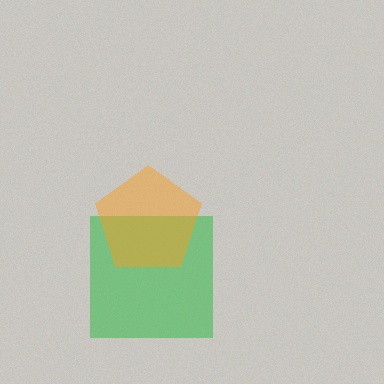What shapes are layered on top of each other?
The layered shapes are: a green square, an orange pentagon.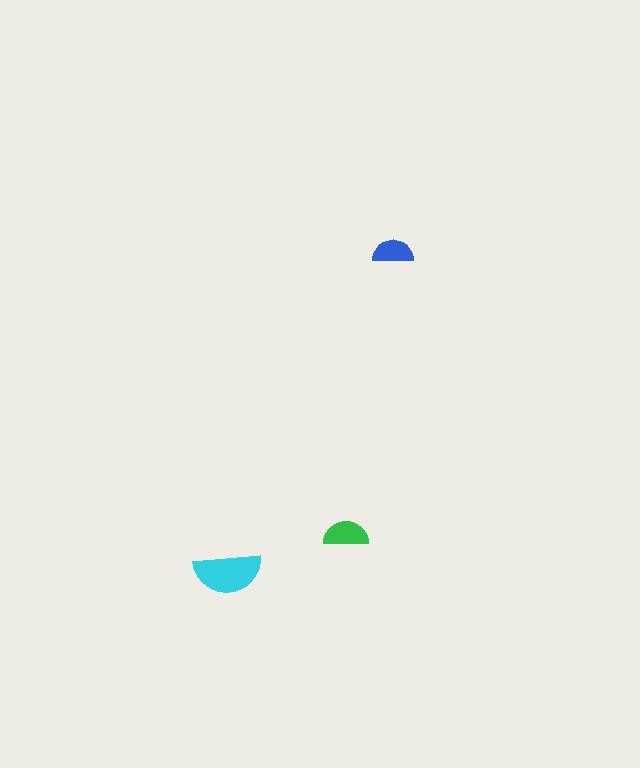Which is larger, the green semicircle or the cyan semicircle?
The cyan one.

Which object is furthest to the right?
The blue semicircle is rightmost.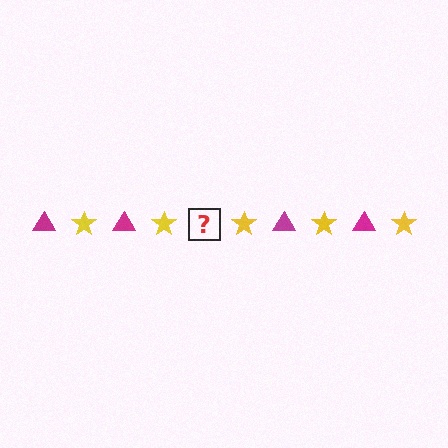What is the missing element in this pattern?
The missing element is a magenta triangle.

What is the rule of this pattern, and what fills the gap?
The rule is that the pattern alternates between magenta triangle and yellow star. The gap should be filled with a magenta triangle.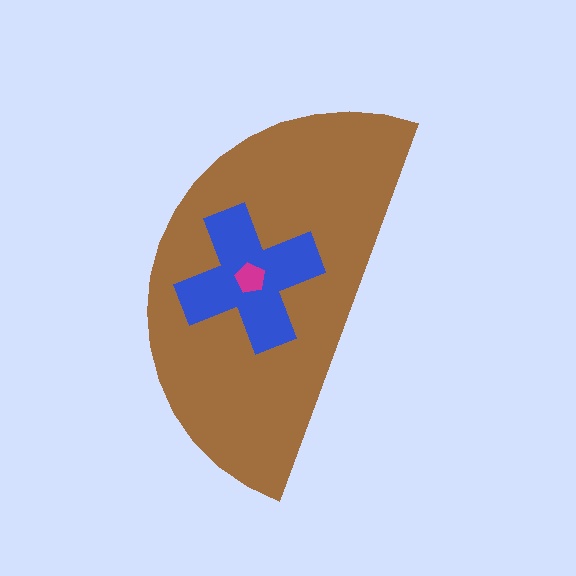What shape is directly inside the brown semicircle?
The blue cross.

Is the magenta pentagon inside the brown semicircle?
Yes.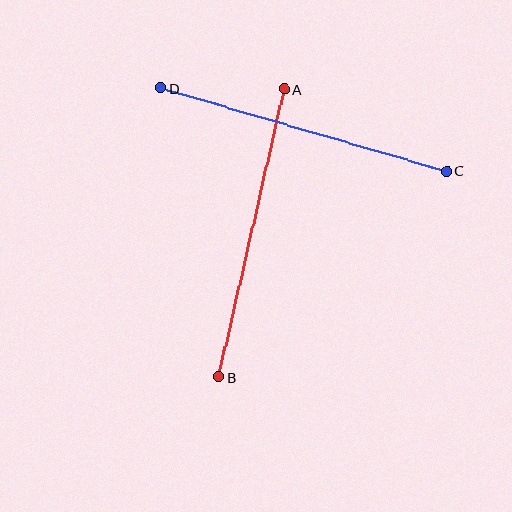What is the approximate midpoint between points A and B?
The midpoint is at approximately (251, 233) pixels.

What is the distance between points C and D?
The distance is approximately 298 pixels.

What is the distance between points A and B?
The distance is approximately 295 pixels.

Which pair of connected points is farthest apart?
Points C and D are farthest apart.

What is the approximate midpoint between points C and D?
The midpoint is at approximately (304, 130) pixels.